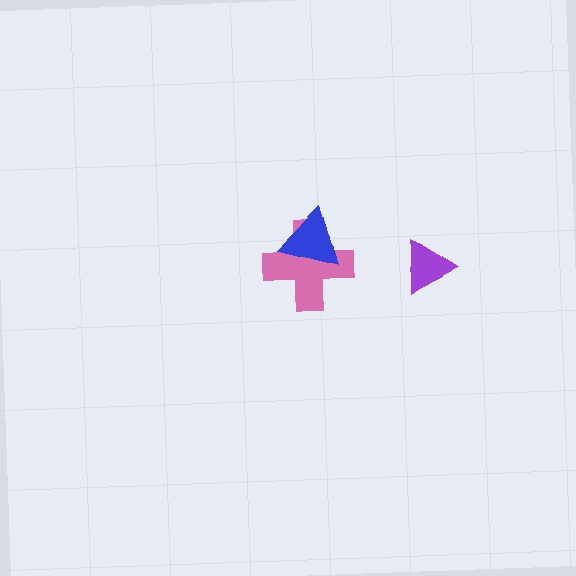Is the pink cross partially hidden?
Yes, it is partially covered by another shape.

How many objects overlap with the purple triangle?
0 objects overlap with the purple triangle.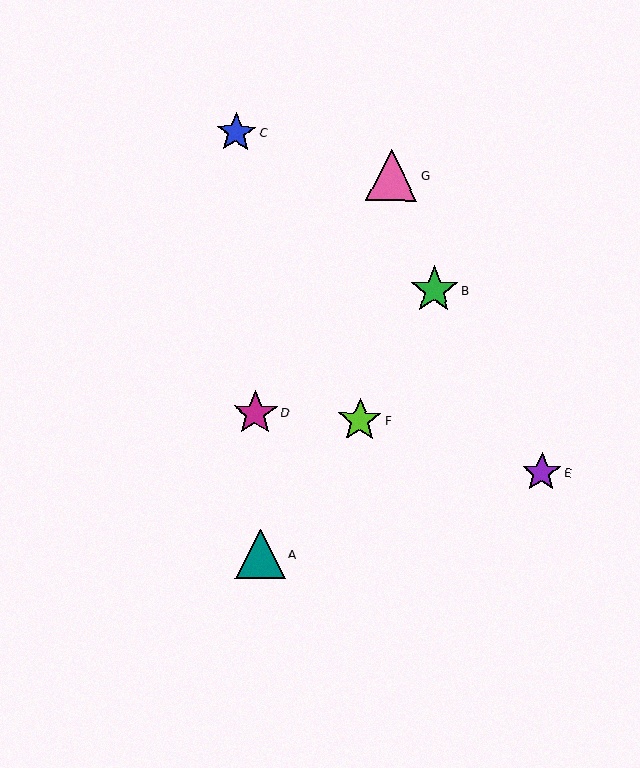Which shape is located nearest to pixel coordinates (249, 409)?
The magenta star (labeled D) at (255, 413) is nearest to that location.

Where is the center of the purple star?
The center of the purple star is at (542, 473).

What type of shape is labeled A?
Shape A is a teal triangle.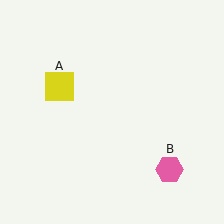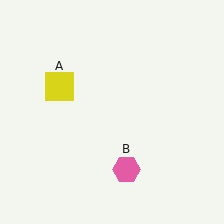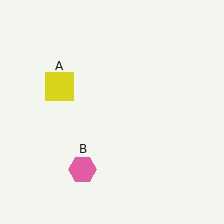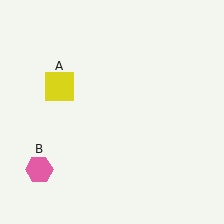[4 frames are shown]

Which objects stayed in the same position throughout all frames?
Yellow square (object A) remained stationary.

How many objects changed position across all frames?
1 object changed position: pink hexagon (object B).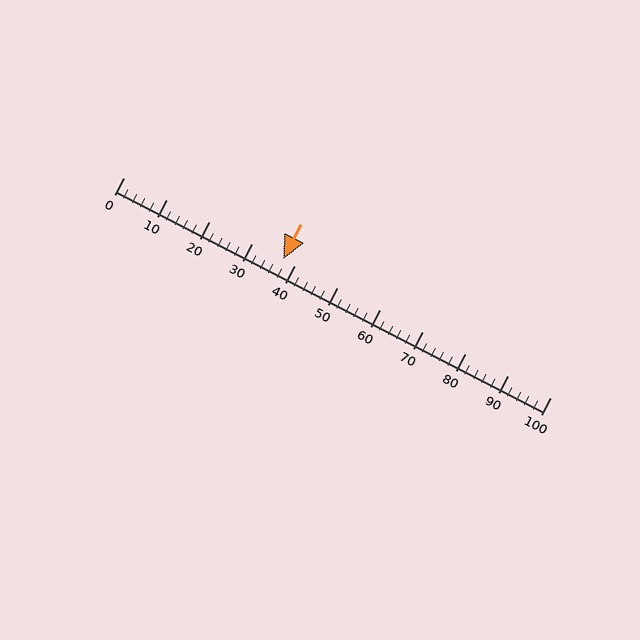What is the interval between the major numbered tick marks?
The major tick marks are spaced 10 units apart.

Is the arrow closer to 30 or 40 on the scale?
The arrow is closer to 40.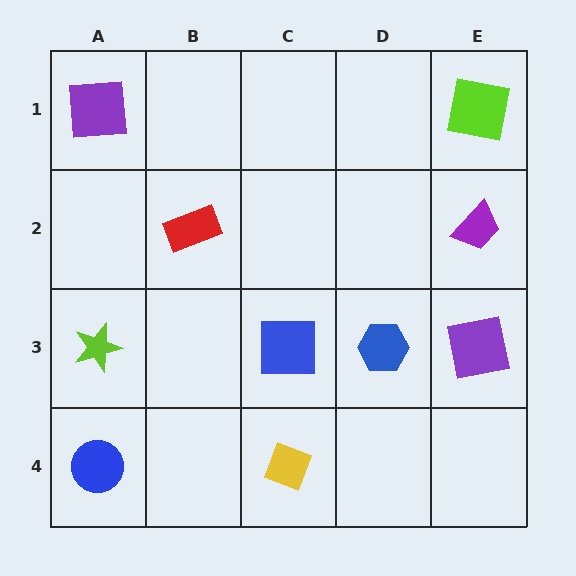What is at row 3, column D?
A blue hexagon.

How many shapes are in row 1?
2 shapes.